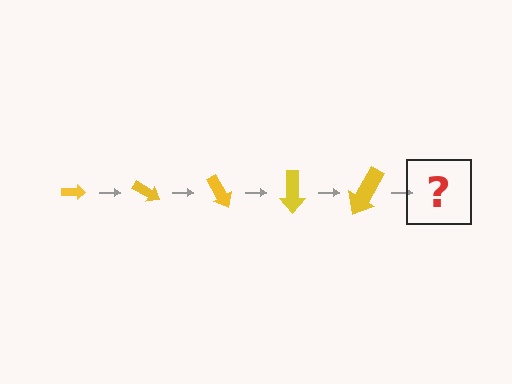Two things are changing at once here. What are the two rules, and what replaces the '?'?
The two rules are that the arrow grows larger each step and it rotates 30 degrees each step. The '?' should be an arrow, larger than the previous one and rotated 150 degrees from the start.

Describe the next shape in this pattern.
It should be an arrow, larger than the previous one and rotated 150 degrees from the start.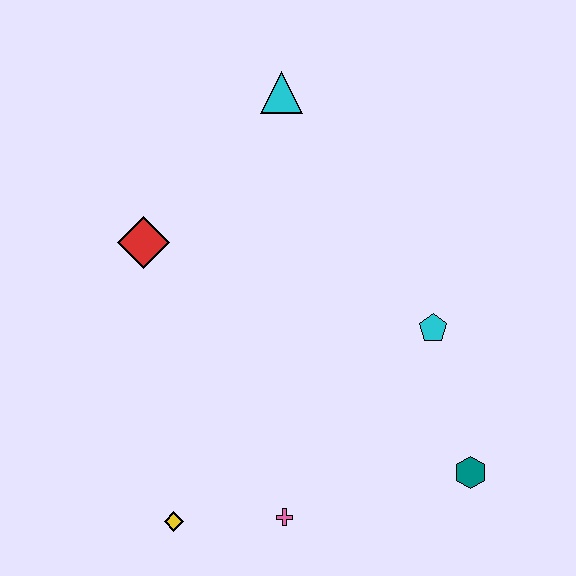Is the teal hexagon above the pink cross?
Yes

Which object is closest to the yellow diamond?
The pink cross is closest to the yellow diamond.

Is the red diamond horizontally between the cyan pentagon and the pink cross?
No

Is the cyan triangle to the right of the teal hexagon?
No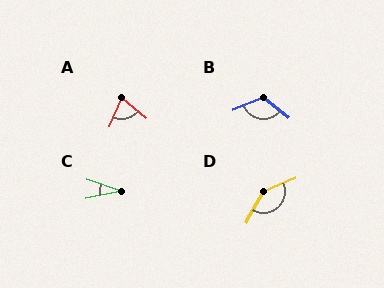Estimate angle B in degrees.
Approximately 119 degrees.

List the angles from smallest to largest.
C (30°), A (73°), B (119°), D (142°).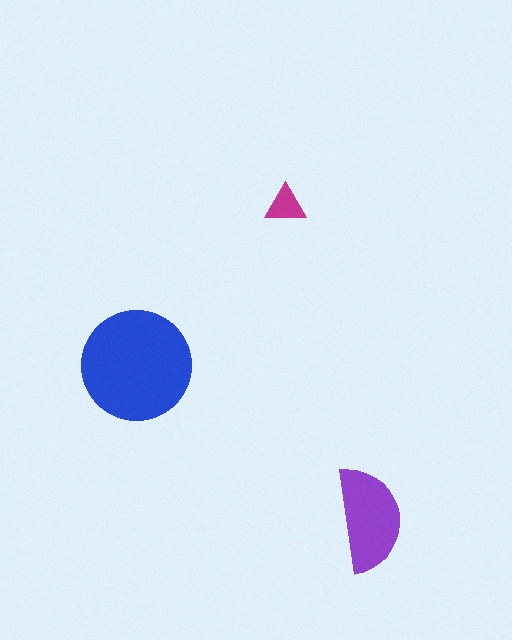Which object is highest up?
The magenta triangle is topmost.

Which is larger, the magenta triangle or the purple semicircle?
The purple semicircle.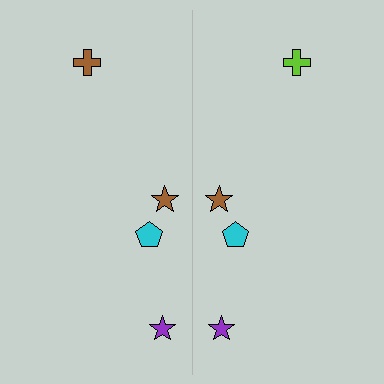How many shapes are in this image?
There are 8 shapes in this image.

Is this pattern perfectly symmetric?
No, the pattern is not perfectly symmetric. The lime cross on the right side breaks the symmetry — its mirror counterpart is brown.